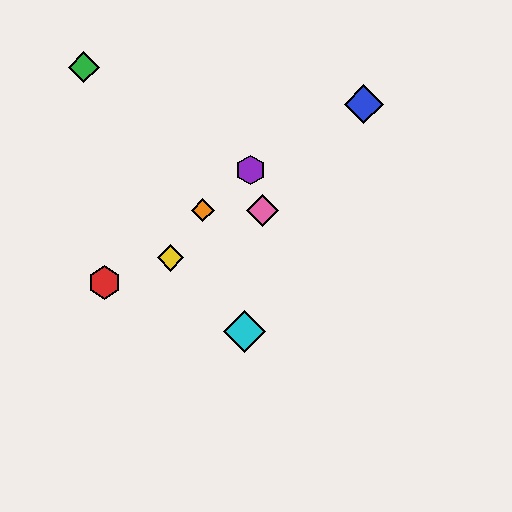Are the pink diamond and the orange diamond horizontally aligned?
Yes, both are at y≈210.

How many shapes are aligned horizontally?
2 shapes (the orange diamond, the pink diamond) are aligned horizontally.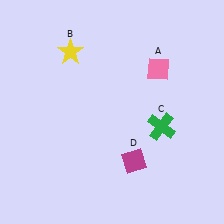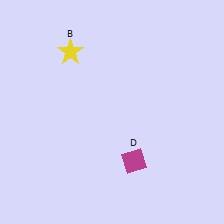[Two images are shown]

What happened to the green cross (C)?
The green cross (C) was removed in Image 2. It was in the bottom-right area of Image 1.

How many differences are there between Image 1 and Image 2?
There are 2 differences between the two images.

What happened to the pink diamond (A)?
The pink diamond (A) was removed in Image 2. It was in the top-right area of Image 1.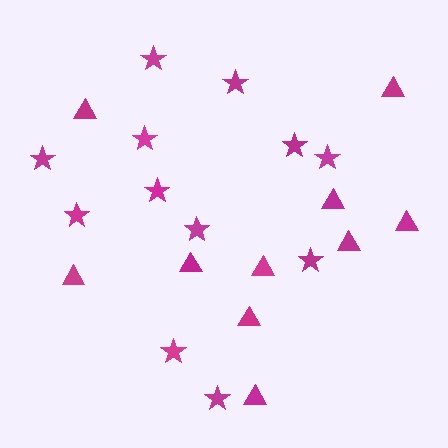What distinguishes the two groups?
There are 2 groups: one group of stars (12) and one group of triangles (10).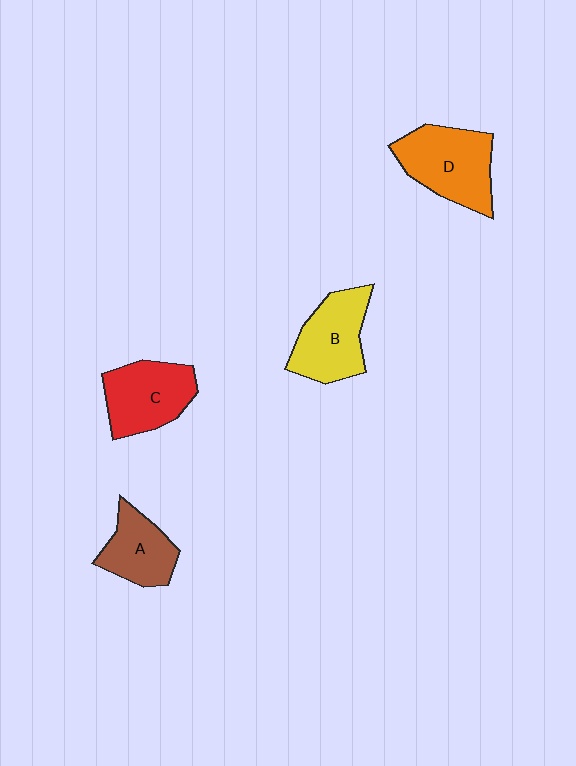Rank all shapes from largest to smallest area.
From largest to smallest: D (orange), C (red), B (yellow), A (brown).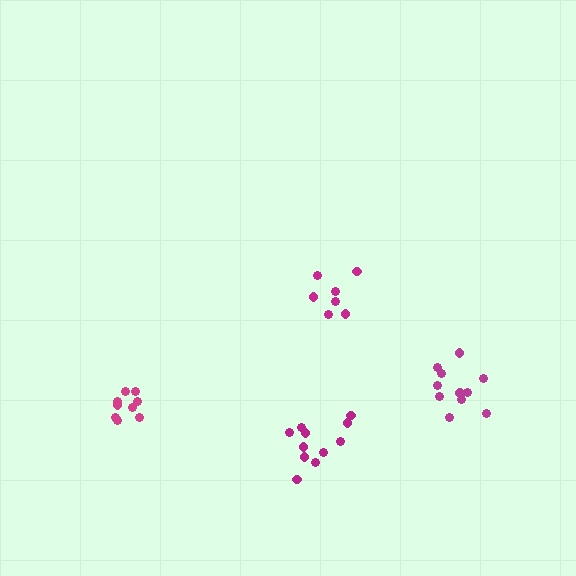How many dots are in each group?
Group 1: 7 dots, Group 2: 9 dots, Group 3: 11 dots, Group 4: 11 dots (38 total).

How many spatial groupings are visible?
There are 4 spatial groupings.